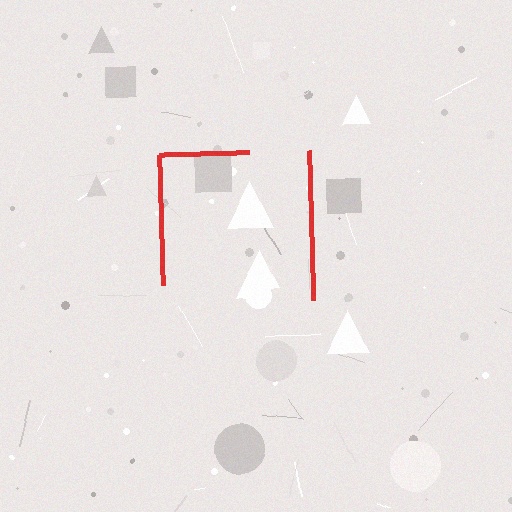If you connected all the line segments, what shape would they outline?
They would outline a square.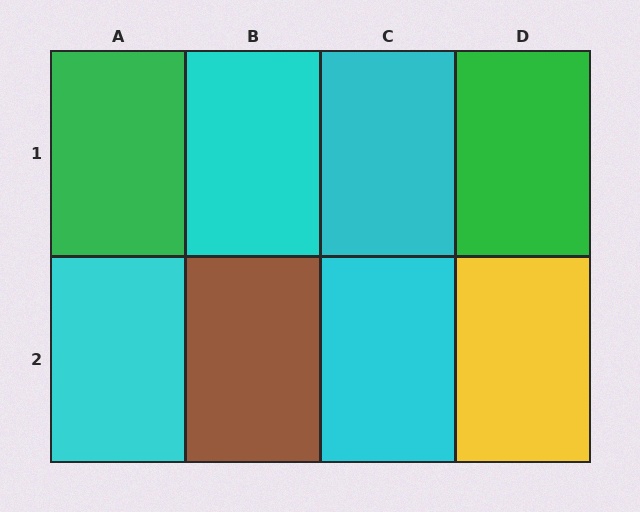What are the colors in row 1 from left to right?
Green, cyan, cyan, green.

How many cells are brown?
1 cell is brown.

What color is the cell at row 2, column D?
Yellow.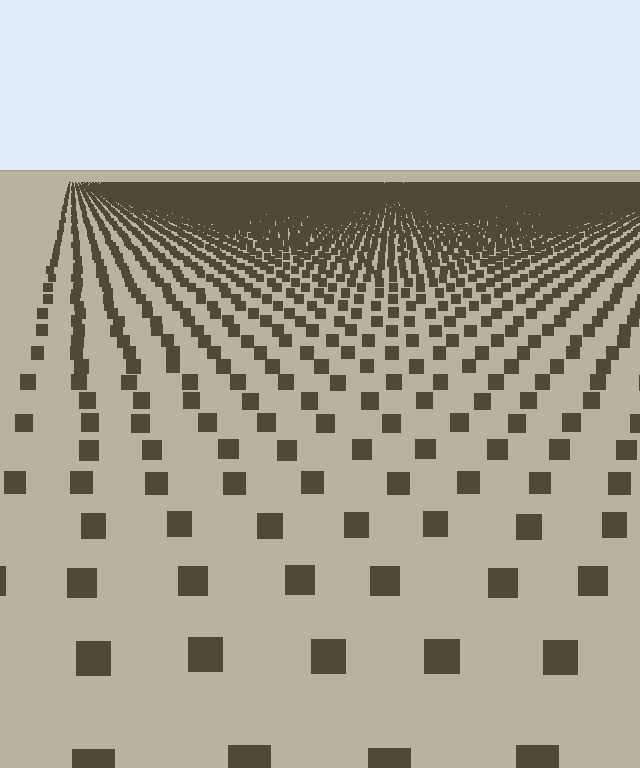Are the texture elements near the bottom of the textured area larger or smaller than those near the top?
Larger. Near the bottom, elements are closer to the viewer and appear at a bigger on-screen size.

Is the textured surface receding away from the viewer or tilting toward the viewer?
The surface is receding away from the viewer. Texture elements get smaller and denser toward the top.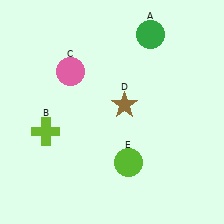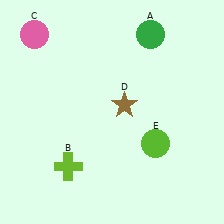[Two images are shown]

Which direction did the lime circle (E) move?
The lime circle (E) moved right.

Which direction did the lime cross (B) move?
The lime cross (B) moved down.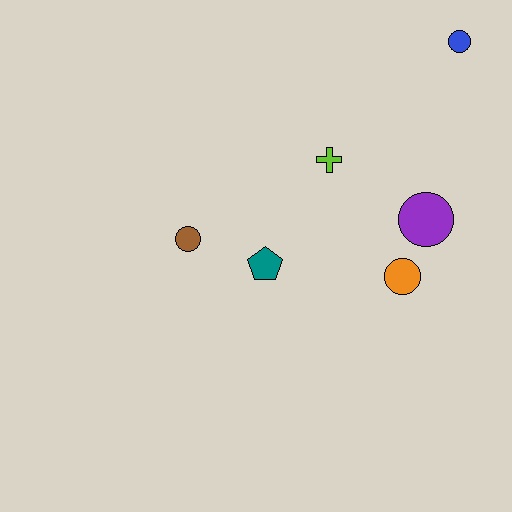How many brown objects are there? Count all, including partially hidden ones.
There is 1 brown object.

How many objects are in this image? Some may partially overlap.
There are 6 objects.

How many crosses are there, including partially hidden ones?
There is 1 cross.